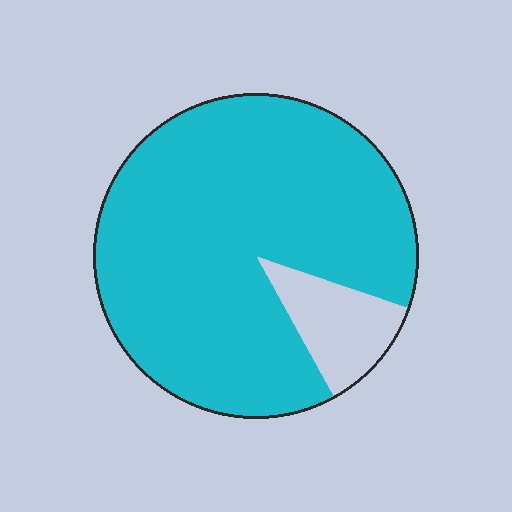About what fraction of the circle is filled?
About seven eighths (7/8).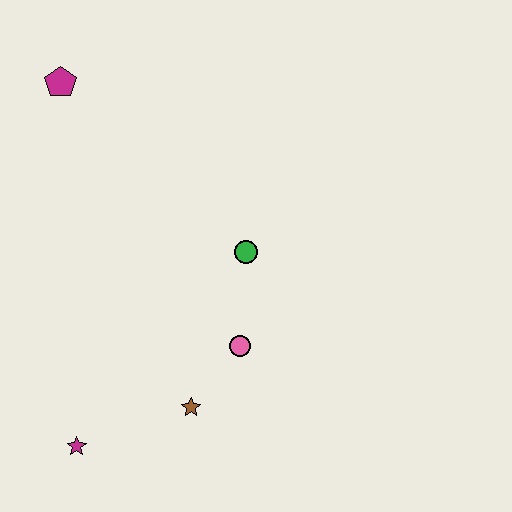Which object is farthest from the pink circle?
The magenta pentagon is farthest from the pink circle.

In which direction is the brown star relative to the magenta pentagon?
The brown star is below the magenta pentagon.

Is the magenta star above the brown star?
No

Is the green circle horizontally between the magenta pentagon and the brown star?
No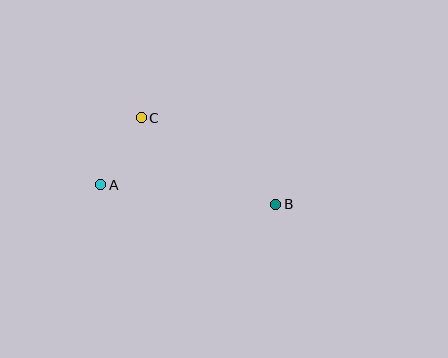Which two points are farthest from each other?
Points A and B are farthest from each other.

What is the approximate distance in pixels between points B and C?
The distance between B and C is approximately 160 pixels.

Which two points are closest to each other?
Points A and C are closest to each other.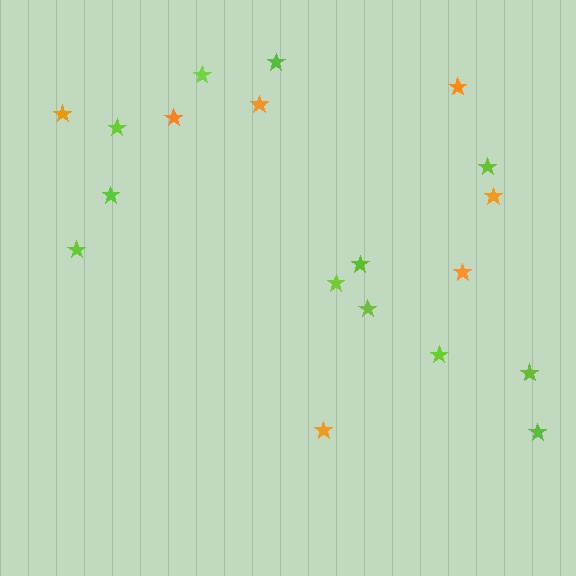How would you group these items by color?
There are 2 groups: one group of orange stars (7) and one group of lime stars (12).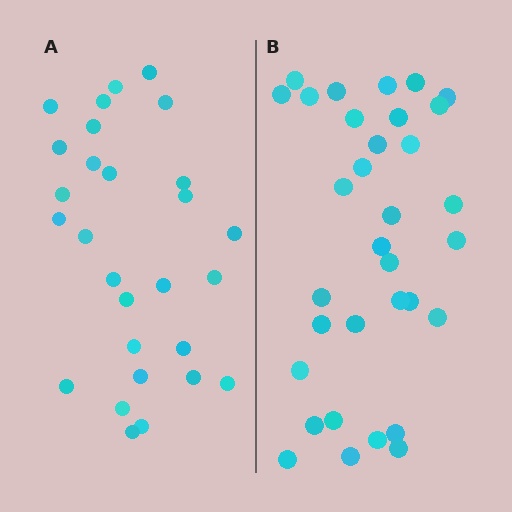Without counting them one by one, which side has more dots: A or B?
Region B (the right region) has more dots.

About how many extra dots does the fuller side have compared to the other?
Region B has about 5 more dots than region A.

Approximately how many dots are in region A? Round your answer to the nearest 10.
About 30 dots. (The exact count is 28, which rounds to 30.)